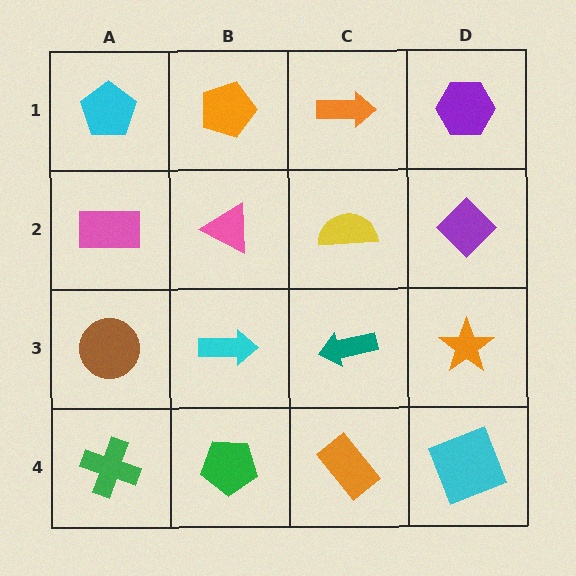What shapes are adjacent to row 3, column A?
A pink rectangle (row 2, column A), a green cross (row 4, column A), a cyan arrow (row 3, column B).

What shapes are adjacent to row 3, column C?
A yellow semicircle (row 2, column C), an orange rectangle (row 4, column C), a cyan arrow (row 3, column B), an orange star (row 3, column D).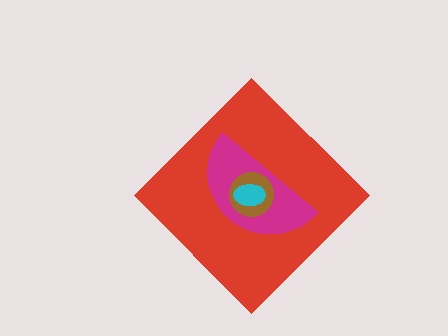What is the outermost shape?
The red diamond.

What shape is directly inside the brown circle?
The cyan ellipse.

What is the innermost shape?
The cyan ellipse.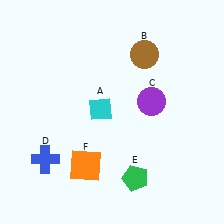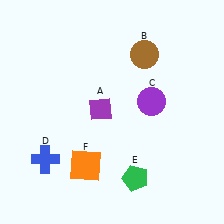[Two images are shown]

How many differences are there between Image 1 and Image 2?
There is 1 difference between the two images.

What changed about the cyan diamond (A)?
In Image 1, A is cyan. In Image 2, it changed to purple.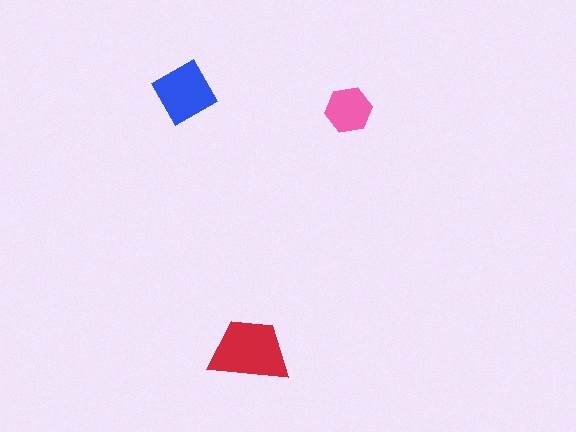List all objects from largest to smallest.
The red trapezoid, the blue diamond, the pink hexagon.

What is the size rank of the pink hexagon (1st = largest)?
3rd.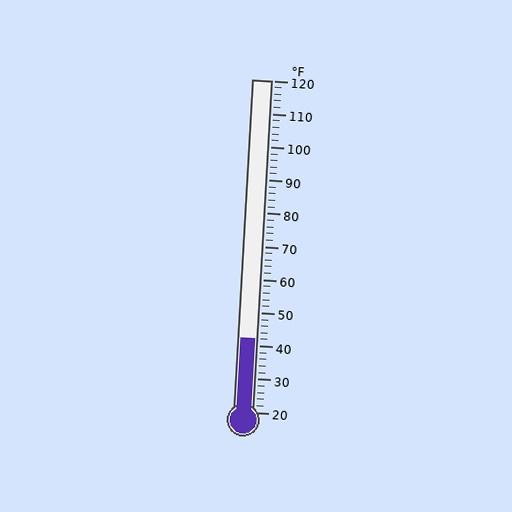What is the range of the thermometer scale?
The thermometer scale ranges from 20°F to 120°F.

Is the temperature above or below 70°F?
The temperature is below 70°F.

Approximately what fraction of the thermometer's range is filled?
The thermometer is filled to approximately 20% of its range.